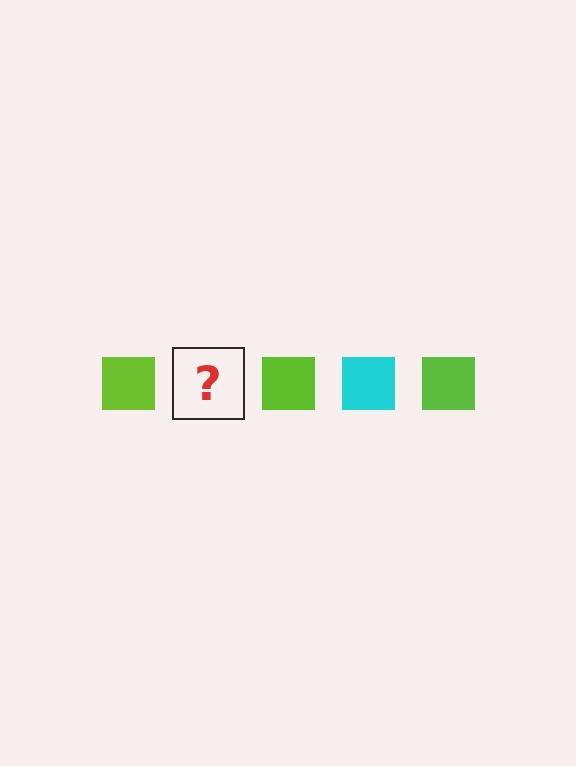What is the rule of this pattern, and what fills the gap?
The rule is that the pattern cycles through lime, cyan squares. The gap should be filled with a cyan square.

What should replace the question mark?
The question mark should be replaced with a cyan square.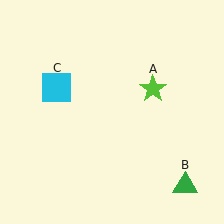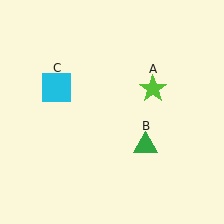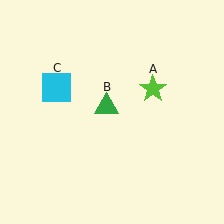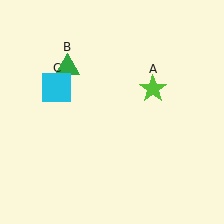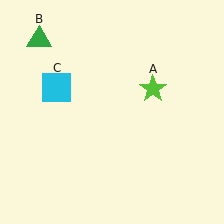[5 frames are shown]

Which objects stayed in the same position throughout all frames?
Lime star (object A) and cyan square (object C) remained stationary.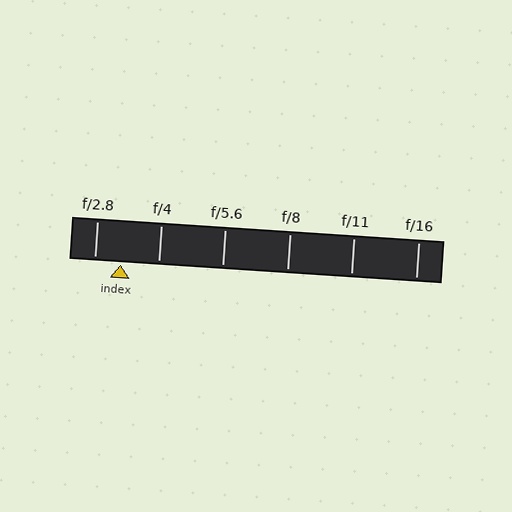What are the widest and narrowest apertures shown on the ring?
The widest aperture shown is f/2.8 and the narrowest is f/16.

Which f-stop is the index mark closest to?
The index mark is closest to f/2.8.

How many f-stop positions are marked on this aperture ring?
There are 6 f-stop positions marked.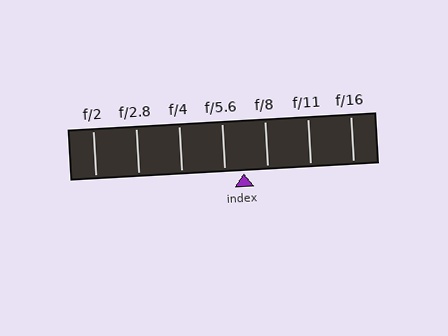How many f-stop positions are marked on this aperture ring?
There are 7 f-stop positions marked.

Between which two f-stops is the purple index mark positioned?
The index mark is between f/5.6 and f/8.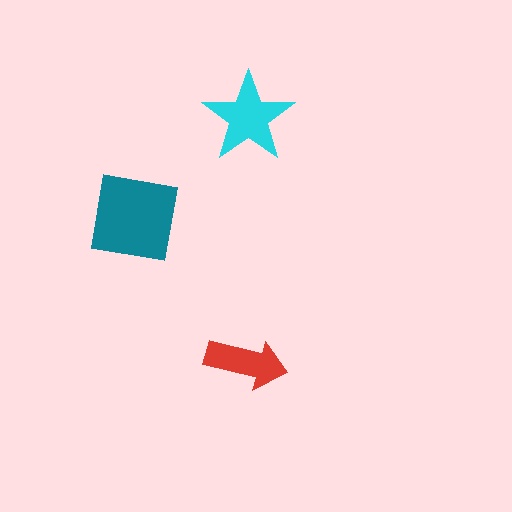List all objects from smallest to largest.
The red arrow, the cyan star, the teal square.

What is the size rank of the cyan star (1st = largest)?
2nd.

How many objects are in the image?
There are 3 objects in the image.